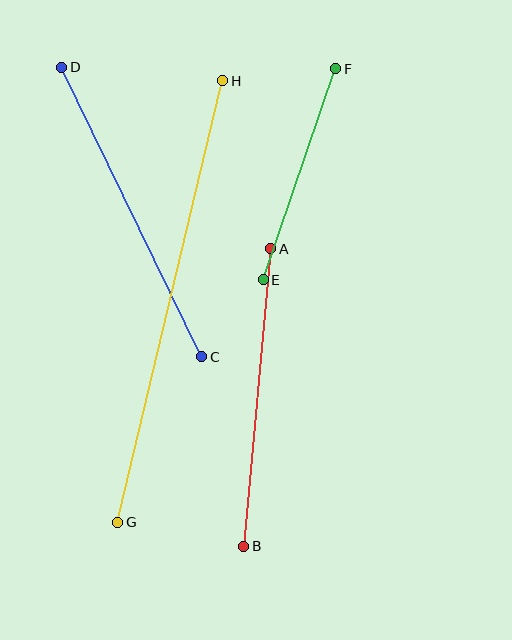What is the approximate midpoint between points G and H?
The midpoint is at approximately (170, 302) pixels.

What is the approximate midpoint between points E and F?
The midpoint is at approximately (300, 174) pixels.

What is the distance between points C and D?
The distance is approximately 322 pixels.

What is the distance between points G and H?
The distance is approximately 454 pixels.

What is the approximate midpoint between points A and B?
The midpoint is at approximately (257, 397) pixels.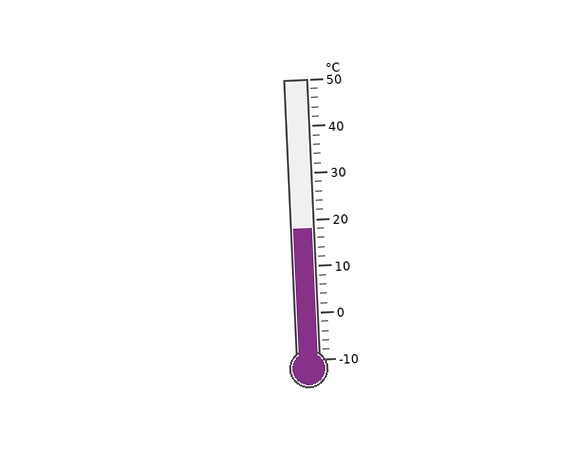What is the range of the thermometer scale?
The thermometer scale ranges from -10°C to 50°C.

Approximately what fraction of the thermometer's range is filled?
The thermometer is filled to approximately 45% of its range.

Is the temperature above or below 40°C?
The temperature is below 40°C.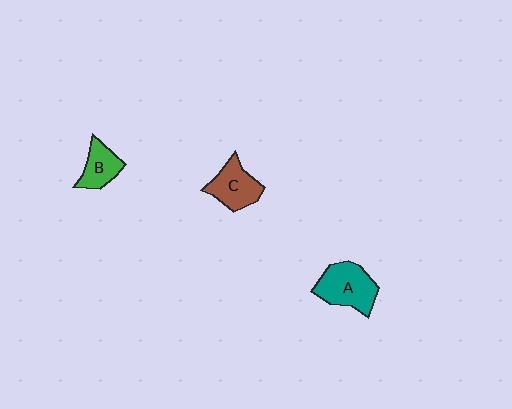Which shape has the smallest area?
Shape B (green).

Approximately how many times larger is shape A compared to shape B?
Approximately 1.6 times.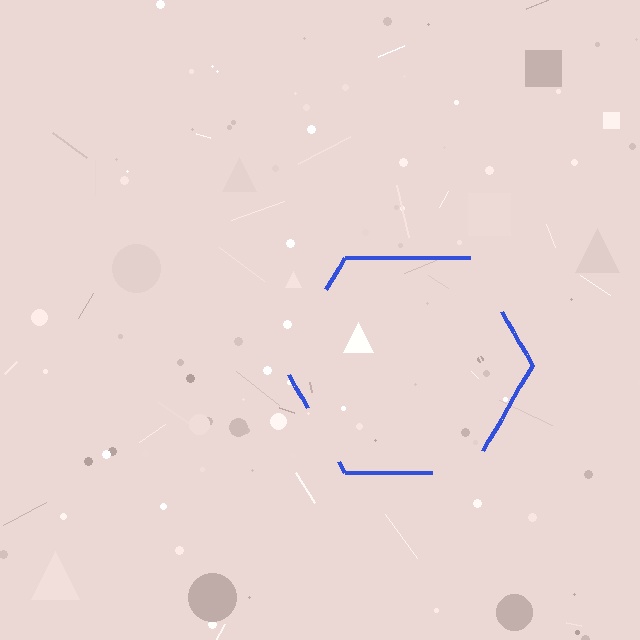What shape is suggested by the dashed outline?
The dashed outline suggests a hexagon.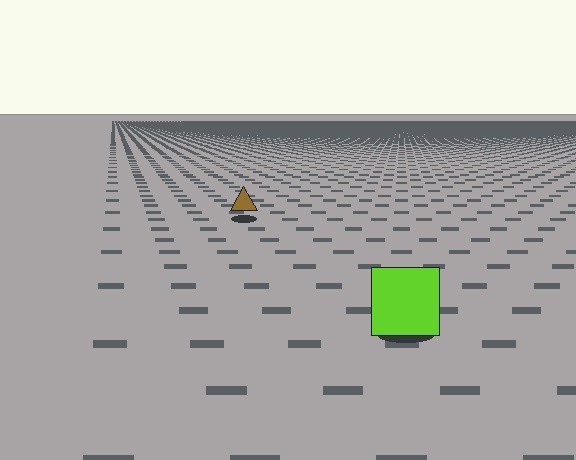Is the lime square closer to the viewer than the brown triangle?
Yes. The lime square is closer — you can tell from the texture gradient: the ground texture is coarser near it.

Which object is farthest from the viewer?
The brown triangle is farthest from the viewer. It appears smaller and the ground texture around it is denser.